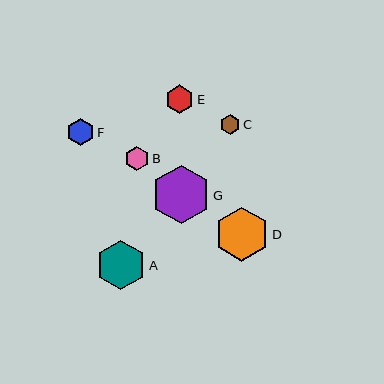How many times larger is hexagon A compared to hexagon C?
Hexagon A is approximately 2.5 times the size of hexagon C.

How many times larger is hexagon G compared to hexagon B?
Hexagon G is approximately 2.4 times the size of hexagon B.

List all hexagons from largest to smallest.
From largest to smallest: G, D, A, E, F, B, C.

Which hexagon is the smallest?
Hexagon C is the smallest with a size of approximately 20 pixels.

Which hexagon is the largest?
Hexagon G is the largest with a size of approximately 59 pixels.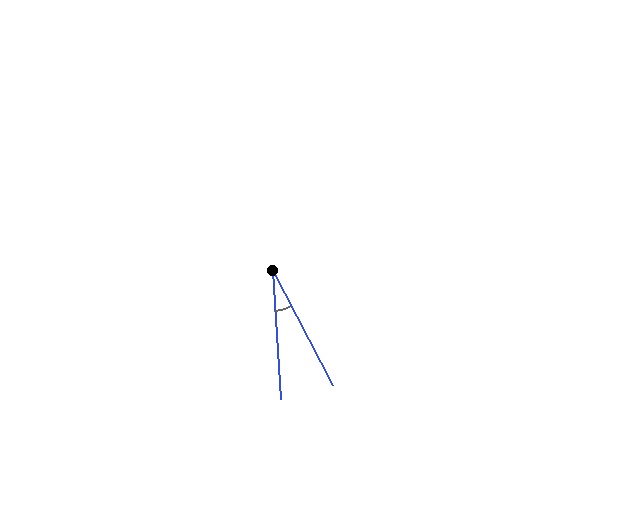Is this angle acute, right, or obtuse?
It is acute.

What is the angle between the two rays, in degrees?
Approximately 24 degrees.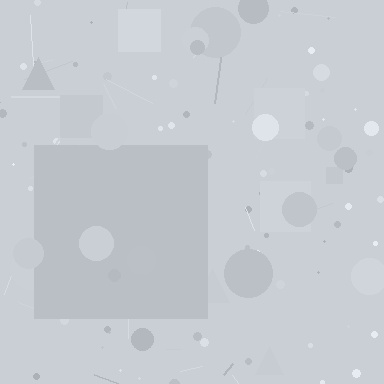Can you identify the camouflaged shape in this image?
The camouflaged shape is a square.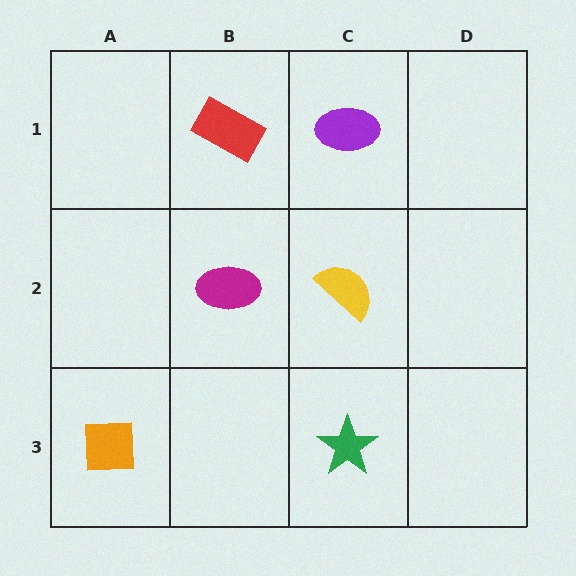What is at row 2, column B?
A magenta ellipse.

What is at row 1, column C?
A purple ellipse.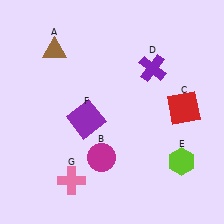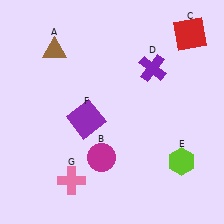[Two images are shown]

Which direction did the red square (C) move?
The red square (C) moved up.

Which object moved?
The red square (C) moved up.